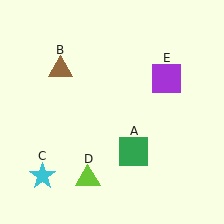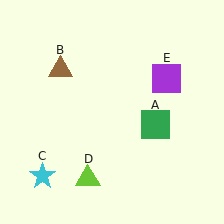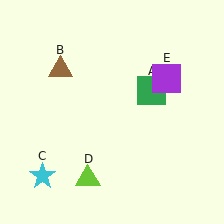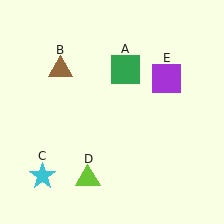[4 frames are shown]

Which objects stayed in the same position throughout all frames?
Brown triangle (object B) and cyan star (object C) and lime triangle (object D) and purple square (object E) remained stationary.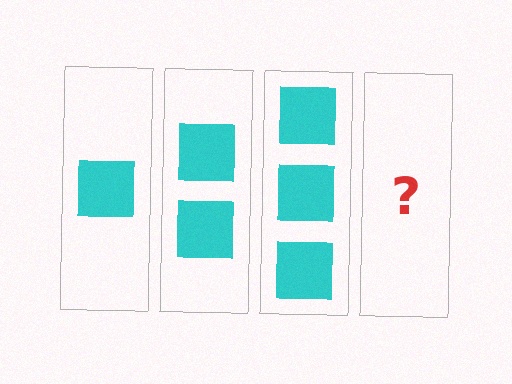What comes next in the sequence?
The next element should be 4 squares.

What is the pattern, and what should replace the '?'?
The pattern is that each step adds one more square. The '?' should be 4 squares.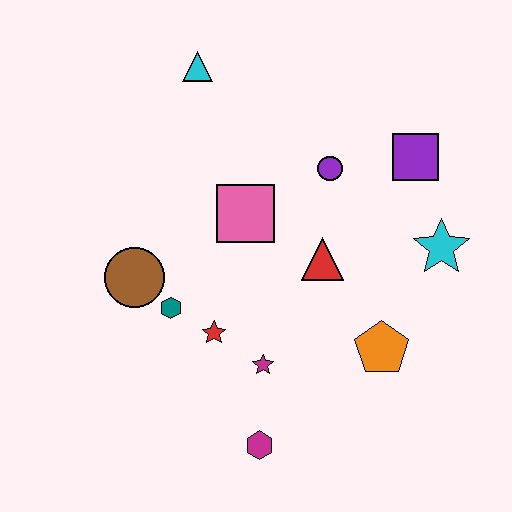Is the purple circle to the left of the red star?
No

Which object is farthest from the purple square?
The magenta hexagon is farthest from the purple square.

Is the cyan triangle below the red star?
No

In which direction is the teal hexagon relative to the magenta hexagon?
The teal hexagon is above the magenta hexagon.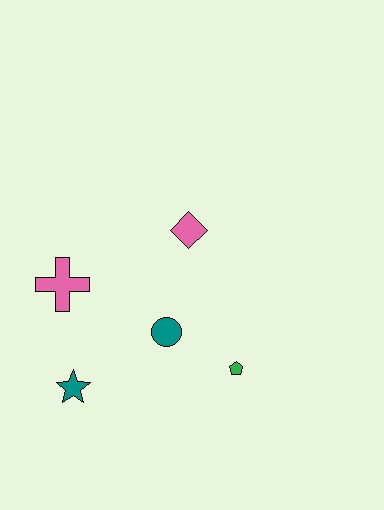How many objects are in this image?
There are 5 objects.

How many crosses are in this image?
There is 1 cross.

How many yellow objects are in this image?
There are no yellow objects.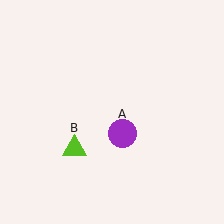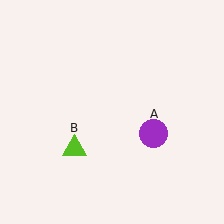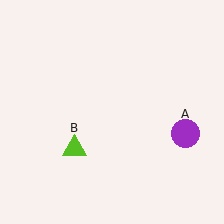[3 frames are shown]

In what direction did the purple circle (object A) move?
The purple circle (object A) moved right.